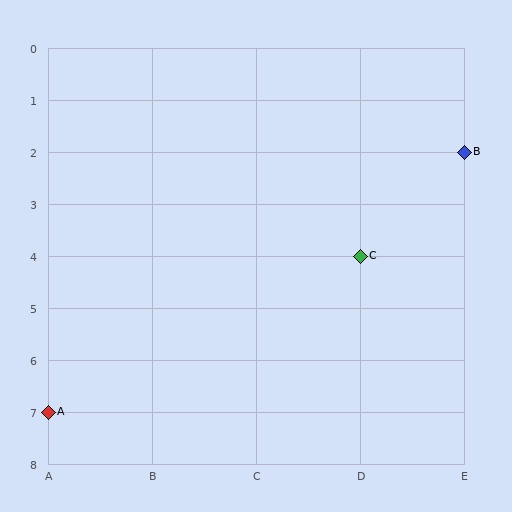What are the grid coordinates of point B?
Point B is at grid coordinates (E, 2).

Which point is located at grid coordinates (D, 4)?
Point C is at (D, 4).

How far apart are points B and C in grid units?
Points B and C are 1 column and 2 rows apart (about 2.2 grid units diagonally).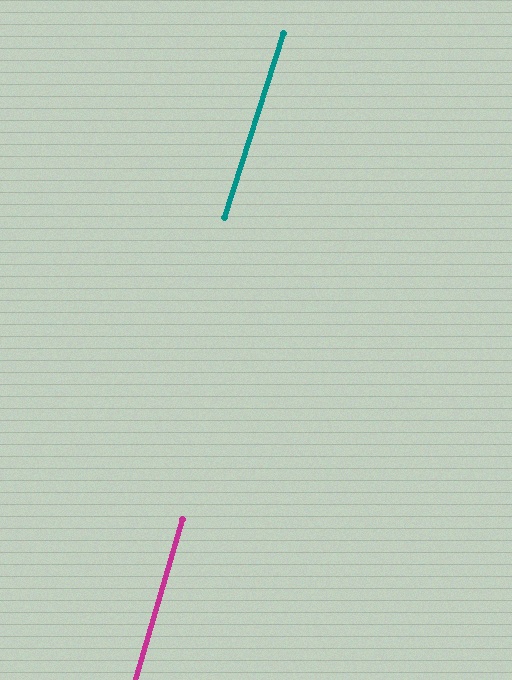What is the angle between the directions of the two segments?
Approximately 2 degrees.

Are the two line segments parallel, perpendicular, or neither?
Parallel — their directions differ by only 1.8°.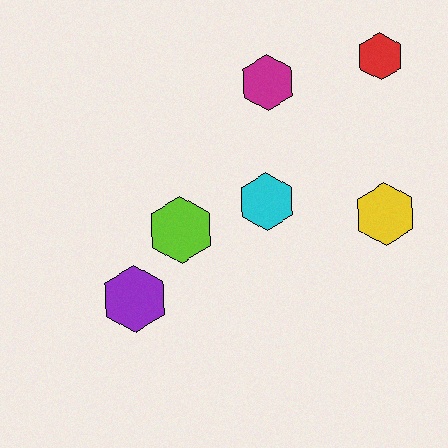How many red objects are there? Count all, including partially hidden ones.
There is 1 red object.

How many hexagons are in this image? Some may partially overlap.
There are 6 hexagons.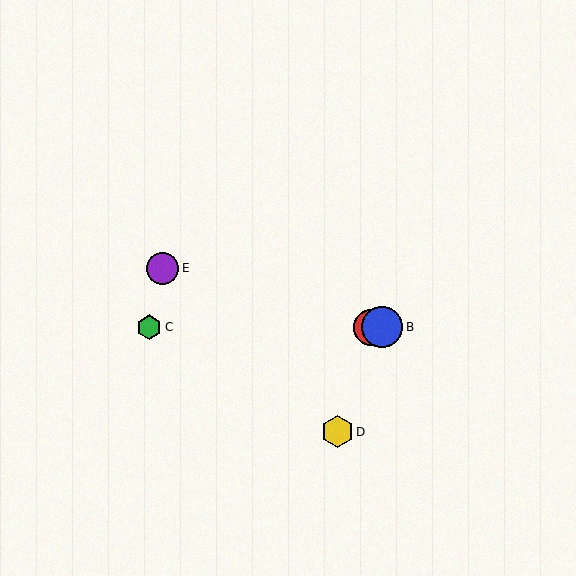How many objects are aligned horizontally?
3 objects (A, B, C) are aligned horizontally.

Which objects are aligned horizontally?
Objects A, B, C are aligned horizontally.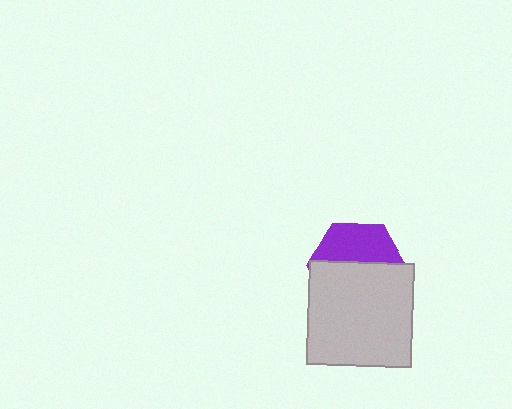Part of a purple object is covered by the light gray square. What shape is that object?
It is a hexagon.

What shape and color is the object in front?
The object in front is a light gray square.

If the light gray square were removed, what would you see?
You would see the complete purple hexagon.